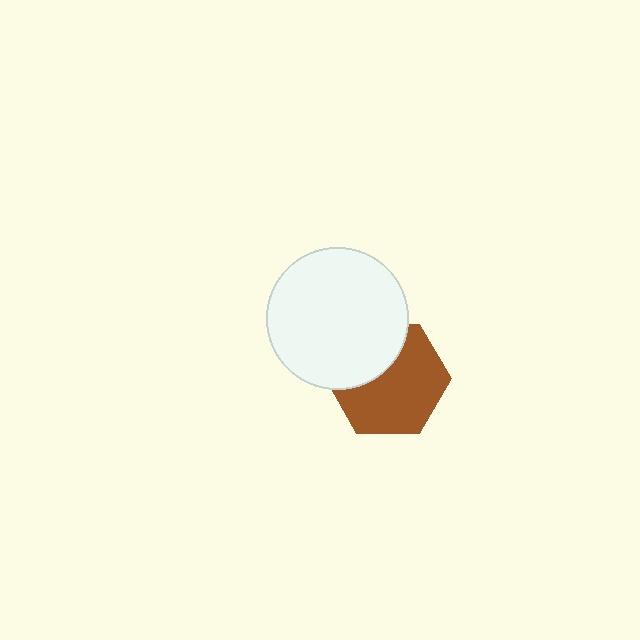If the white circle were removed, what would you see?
You would see the complete brown hexagon.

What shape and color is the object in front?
The object in front is a white circle.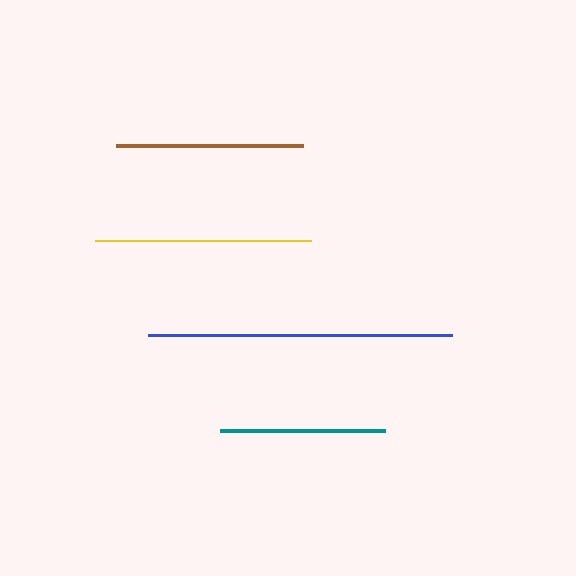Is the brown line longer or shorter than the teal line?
The brown line is longer than the teal line.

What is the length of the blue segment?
The blue segment is approximately 304 pixels long.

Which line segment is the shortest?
The teal line is the shortest at approximately 164 pixels.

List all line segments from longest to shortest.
From longest to shortest: blue, yellow, brown, teal.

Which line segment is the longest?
The blue line is the longest at approximately 304 pixels.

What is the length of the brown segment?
The brown segment is approximately 187 pixels long.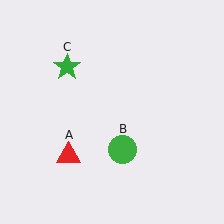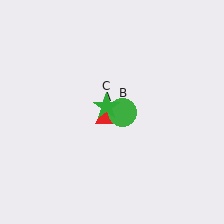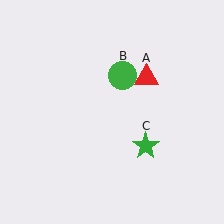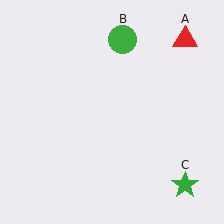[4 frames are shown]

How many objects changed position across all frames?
3 objects changed position: red triangle (object A), green circle (object B), green star (object C).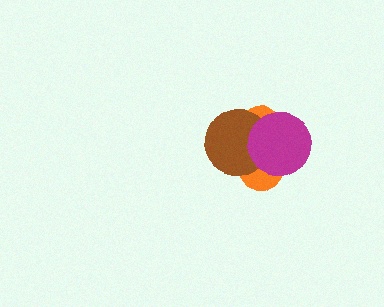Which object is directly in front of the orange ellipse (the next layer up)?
The brown circle is directly in front of the orange ellipse.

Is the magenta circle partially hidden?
No, no other shape covers it.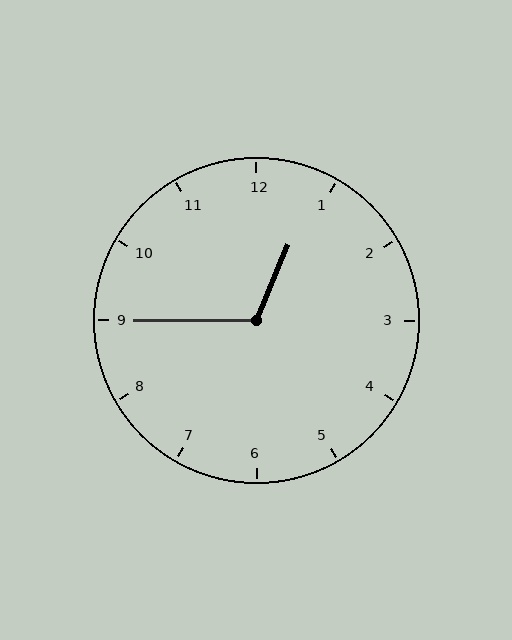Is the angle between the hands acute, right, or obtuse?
It is obtuse.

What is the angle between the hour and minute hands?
Approximately 112 degrees.